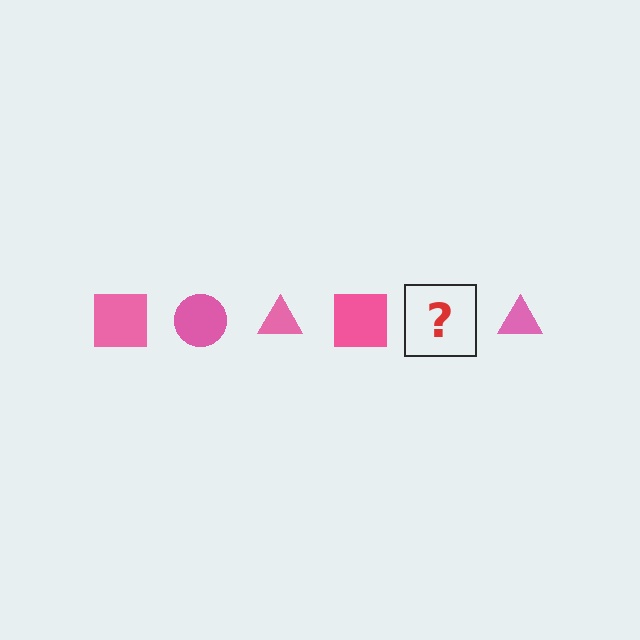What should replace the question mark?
The question mark should be replaced with a pink circle.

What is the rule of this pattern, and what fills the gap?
The rule is that the pattern cycles through square, circle, triangle shapes in pink. The gap should be filled with a pink circle.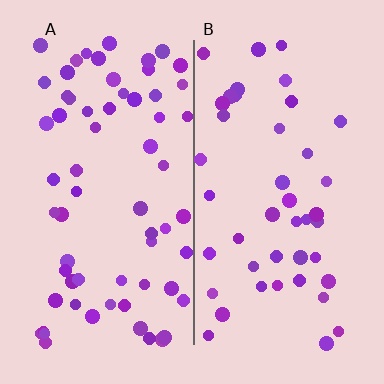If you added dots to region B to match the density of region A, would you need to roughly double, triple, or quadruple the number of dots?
Approximately double.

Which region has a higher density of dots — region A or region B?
A (the left).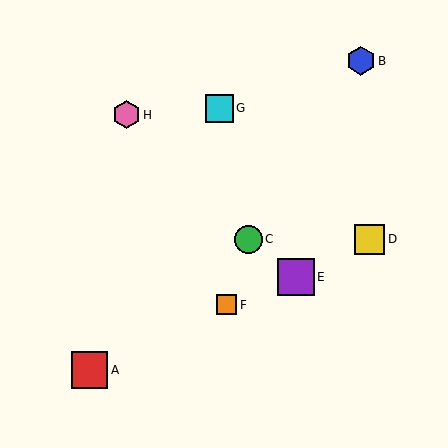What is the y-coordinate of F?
Object F is at y≈305.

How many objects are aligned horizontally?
2 objects (C, D) are aligned horizontally.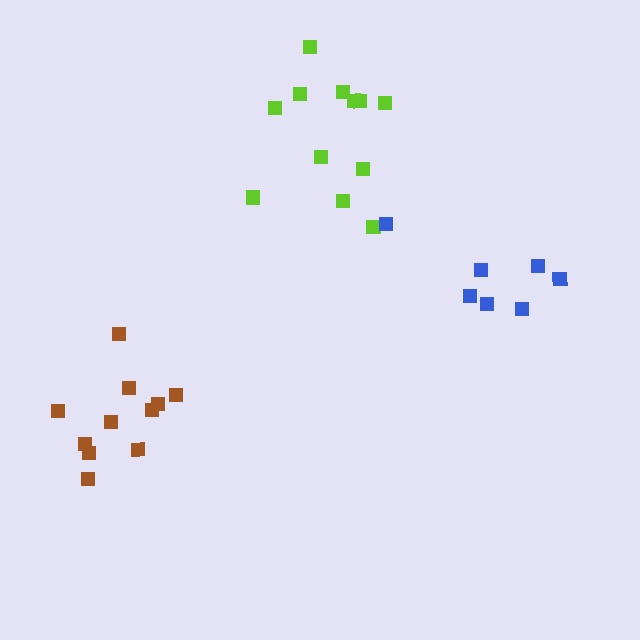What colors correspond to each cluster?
The clusters are colored: brown, lime, blue.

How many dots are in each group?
Group 1: 11 dots, Group 2: 12 dots, Group 3: 7 dots (30 total).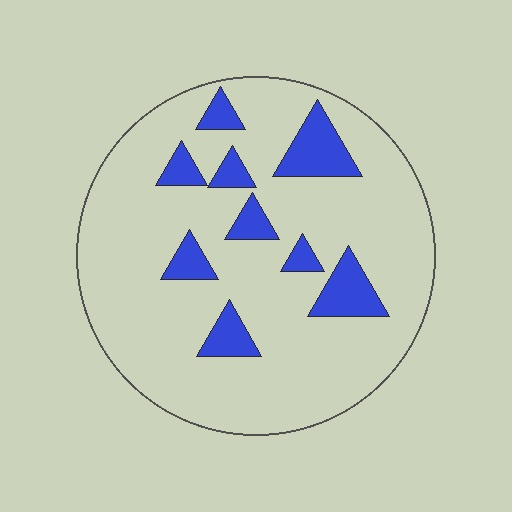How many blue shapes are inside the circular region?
9.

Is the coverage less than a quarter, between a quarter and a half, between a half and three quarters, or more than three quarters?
Less than a quarter.